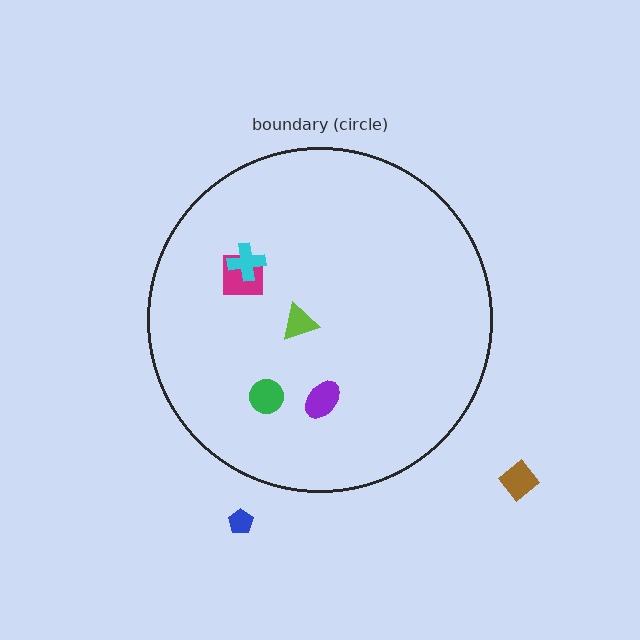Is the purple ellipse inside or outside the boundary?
Inside.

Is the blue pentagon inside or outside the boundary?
Outside.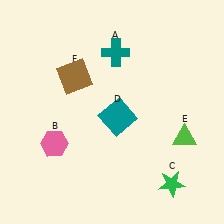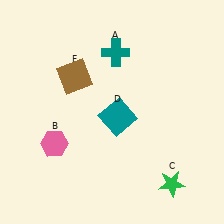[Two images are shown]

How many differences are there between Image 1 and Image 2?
There is 1 difference between the two images.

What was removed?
The lime triangle (E) was removed in Image 2.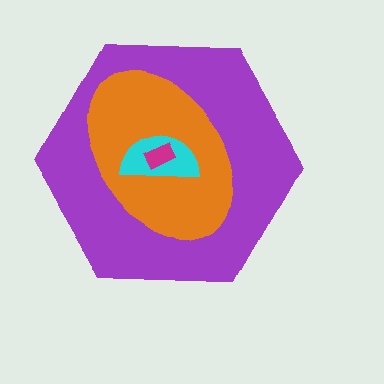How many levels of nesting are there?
4.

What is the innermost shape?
The magenta rectangle.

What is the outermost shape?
The purple hexagon.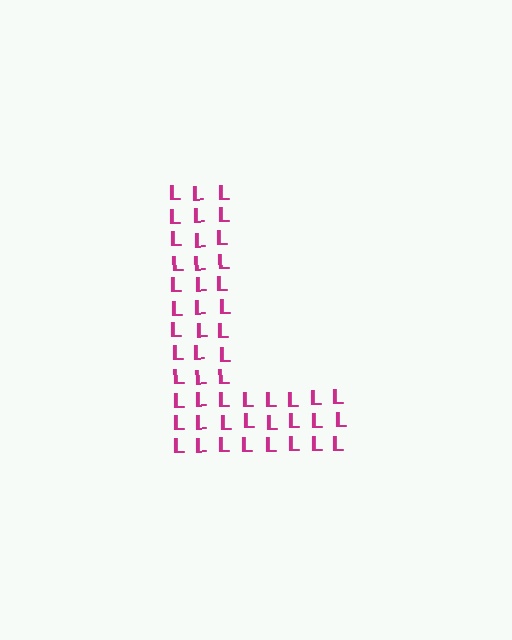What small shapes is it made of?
It is made of small letter L's.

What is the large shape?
The large shape is the letter L.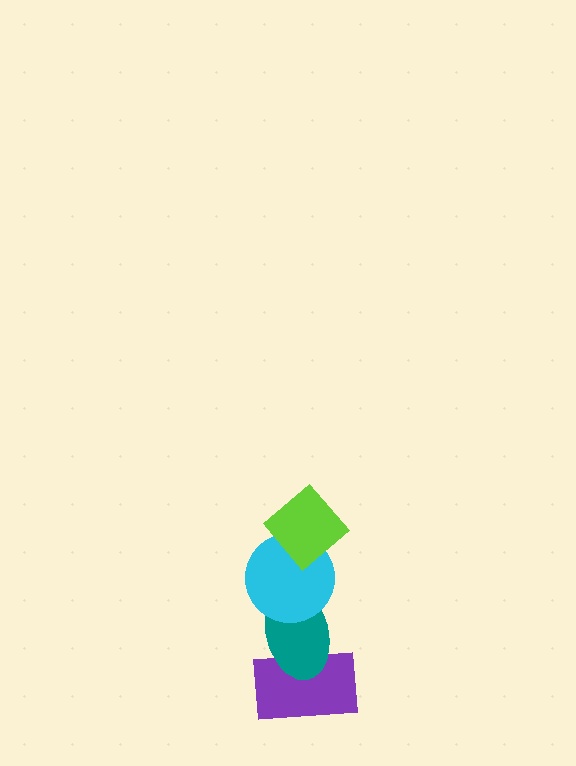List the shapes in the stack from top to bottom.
From top to bottom: the lime diamond, the cyan circle, the teal ellipse, the purple rectangle.